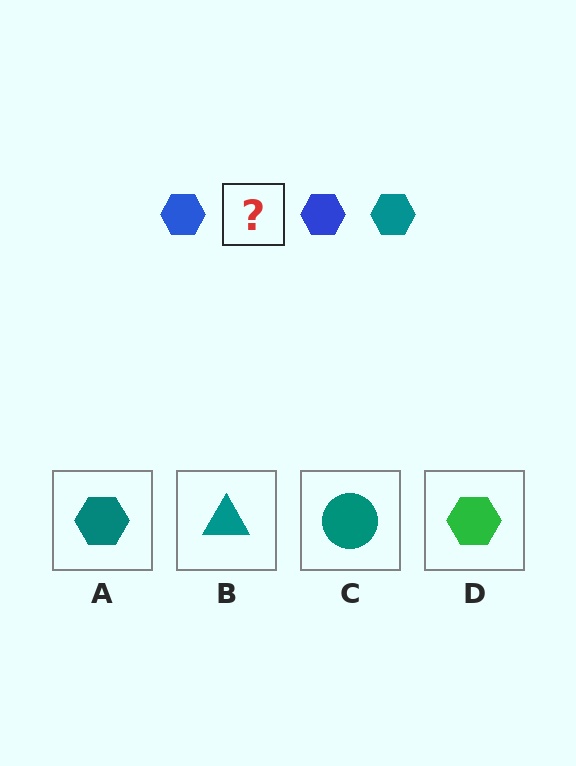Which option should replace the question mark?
Option A.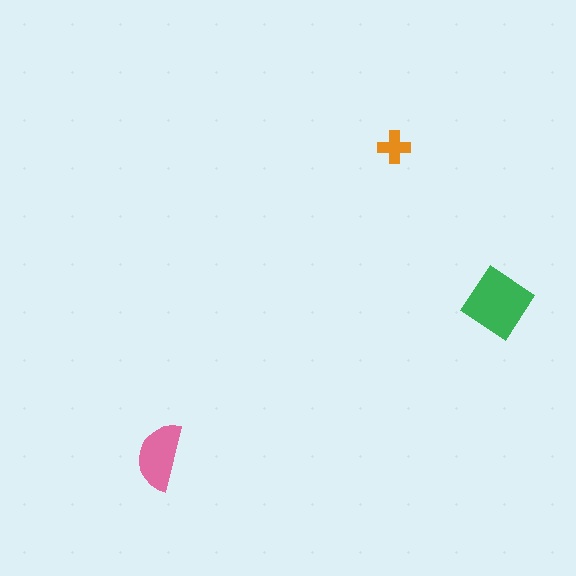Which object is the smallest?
The orange cross.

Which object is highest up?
The orange cross is topmost.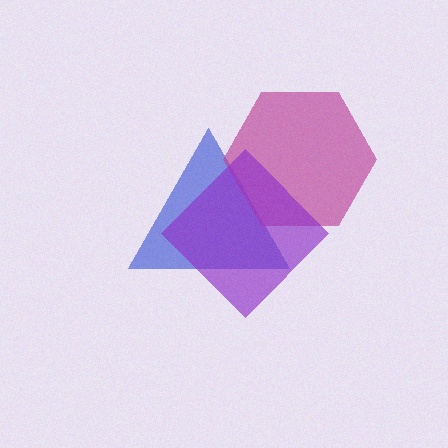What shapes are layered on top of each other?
The layered shapes are: a blue triangle, a magenta hexagon, a purple diamond.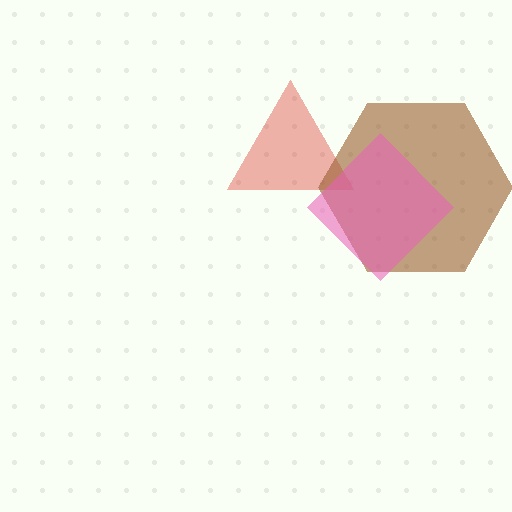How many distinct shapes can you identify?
There are 3 distinct shapes: a red triangle, a brown hexagon, a pink diamond.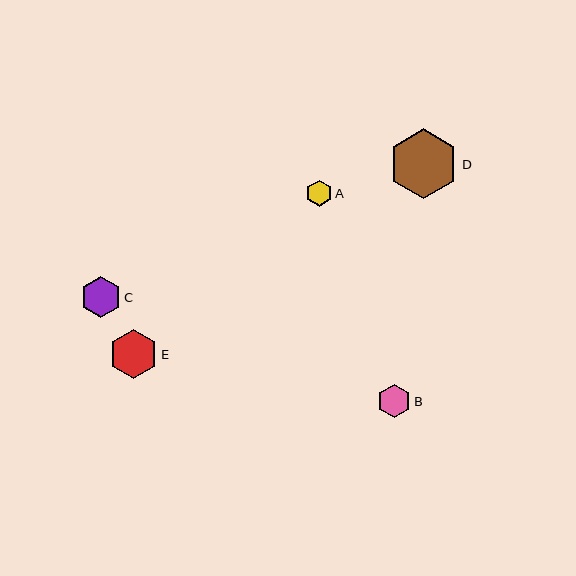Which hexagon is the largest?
Hexagon D is the largest with a size of approximately 70 pixels.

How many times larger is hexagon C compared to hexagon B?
Hexagon C is approximately 1.2 times the size of hexagon B.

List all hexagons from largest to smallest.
From largest to smallest: D, E, C, B, A.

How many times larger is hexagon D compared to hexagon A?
Hexagon D is approximately 2.7 times the size of hexagon A.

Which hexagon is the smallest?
Hexagon A is the smallest with a size of approximately 26 pixels.